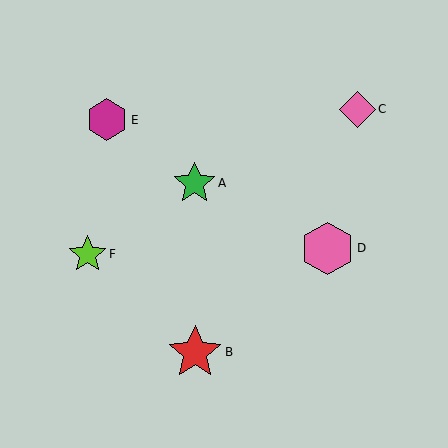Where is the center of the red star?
The center of the red star is at (195, 352).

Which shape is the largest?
The red star (labeled B) is the largest.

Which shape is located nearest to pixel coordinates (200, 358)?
The red star (labeled B) at (195, 352) is nearest to that location.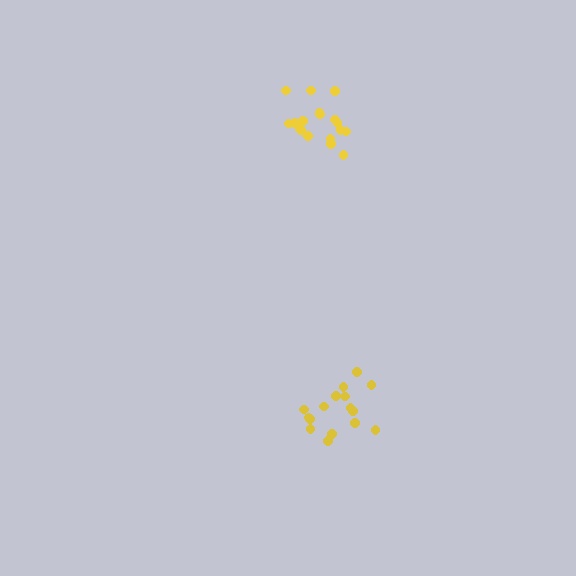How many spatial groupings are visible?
There are 2 spatial groupings.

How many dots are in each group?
Group 1: 16 dots, Group 2: 18 dots (34 total).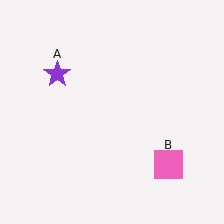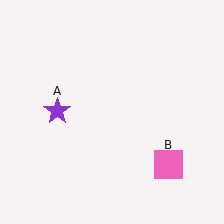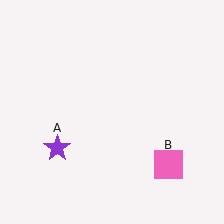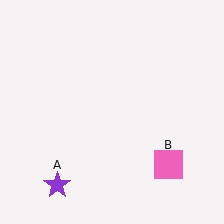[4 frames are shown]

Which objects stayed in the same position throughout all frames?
Pink square (object B) remained stationary.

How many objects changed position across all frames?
1 object changed position: purple star (object A).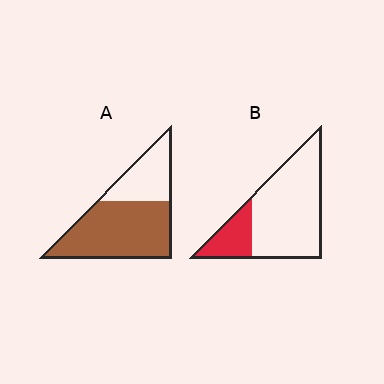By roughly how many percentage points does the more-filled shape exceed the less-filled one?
By roughly 45 percentage points (A over B).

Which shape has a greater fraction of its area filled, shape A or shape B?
Shape A.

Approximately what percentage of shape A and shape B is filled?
A is approximately 70% and B is approximately 20%.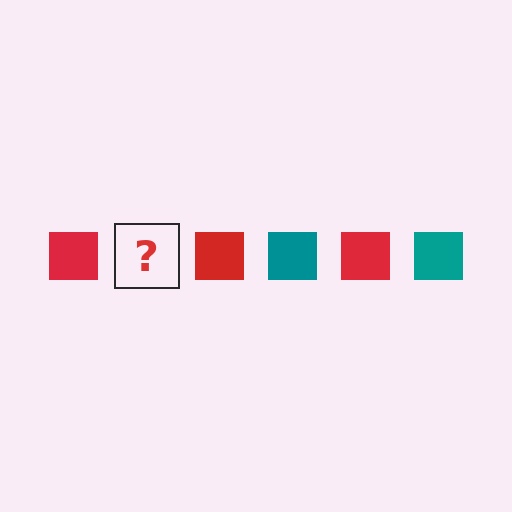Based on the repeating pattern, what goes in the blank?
The blank should be a teal square.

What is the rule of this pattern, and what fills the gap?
The rule is that the pattern cycles through red, teal squares. The gap should be filled with a teal square.